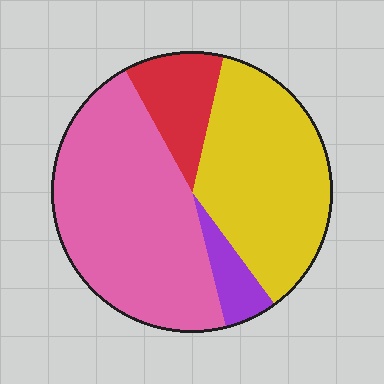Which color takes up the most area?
Pink, at roughly 45%.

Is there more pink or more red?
Pink.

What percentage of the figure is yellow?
Yellow takes up about three eighths (3/8) of the figure.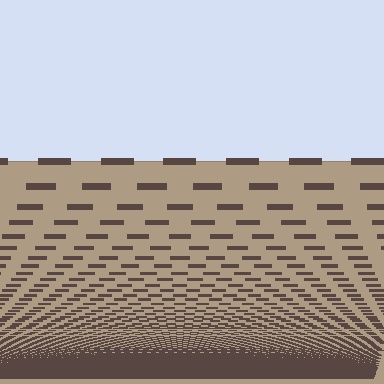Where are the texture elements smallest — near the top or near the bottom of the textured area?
Near the bottom.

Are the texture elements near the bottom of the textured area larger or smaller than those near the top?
Smaller. The gradient is inverted — elements near the bottom are smaller and denser.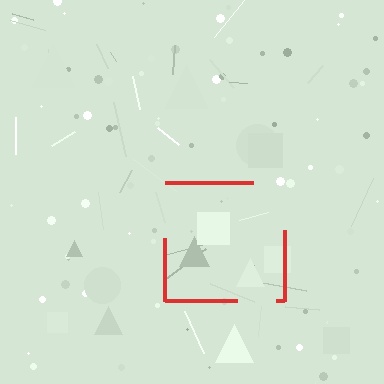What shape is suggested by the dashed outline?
The dashed outline suggests a square.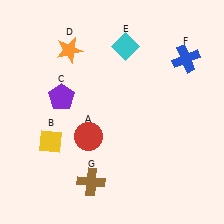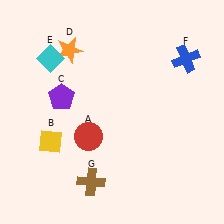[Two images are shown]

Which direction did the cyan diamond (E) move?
The cyan diamond (E) moved left.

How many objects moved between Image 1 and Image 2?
1 object moved between the two images.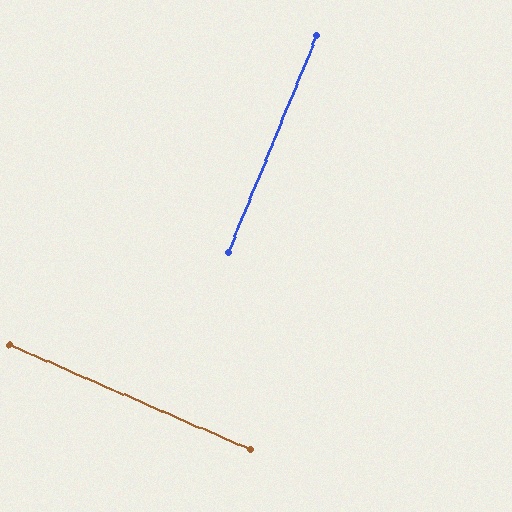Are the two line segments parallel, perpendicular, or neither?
Perpendicular — they meet at approximately 89°.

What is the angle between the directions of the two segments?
Approximately 89 degrees.